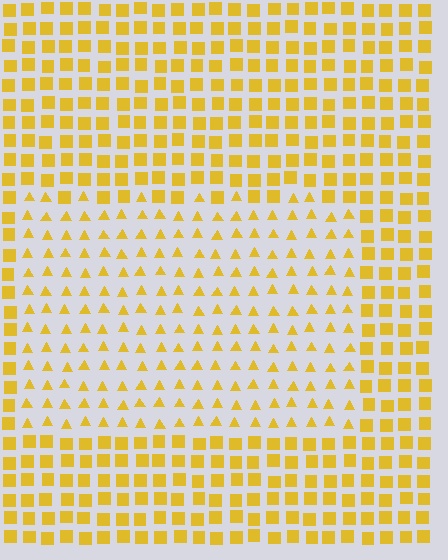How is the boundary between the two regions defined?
The boundary is defined by a change in element shape: triangles inside vs. squares outside. All elements share the same color and spacing.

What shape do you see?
I see a rectangle.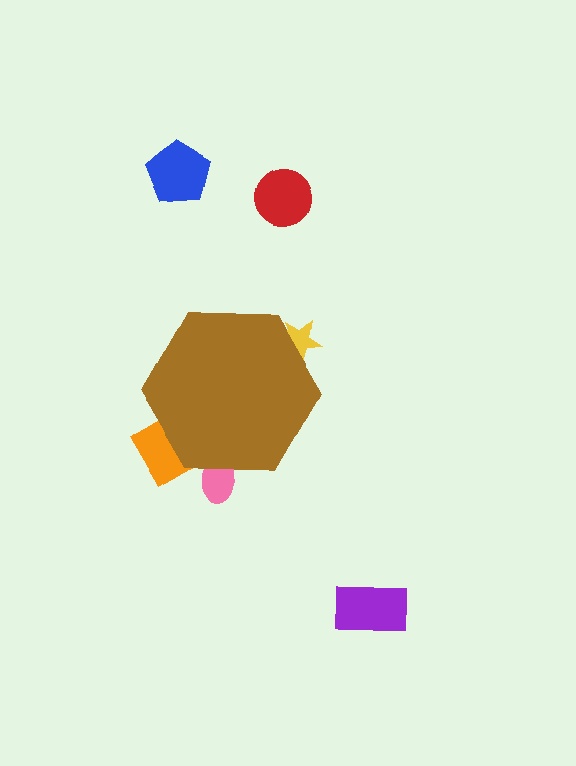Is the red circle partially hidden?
No, the red circle is fully visible.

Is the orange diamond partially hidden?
Yes, the orange diamond is partially hidden behind the brown hexagon.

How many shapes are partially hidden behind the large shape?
3 shapes are partially hidden.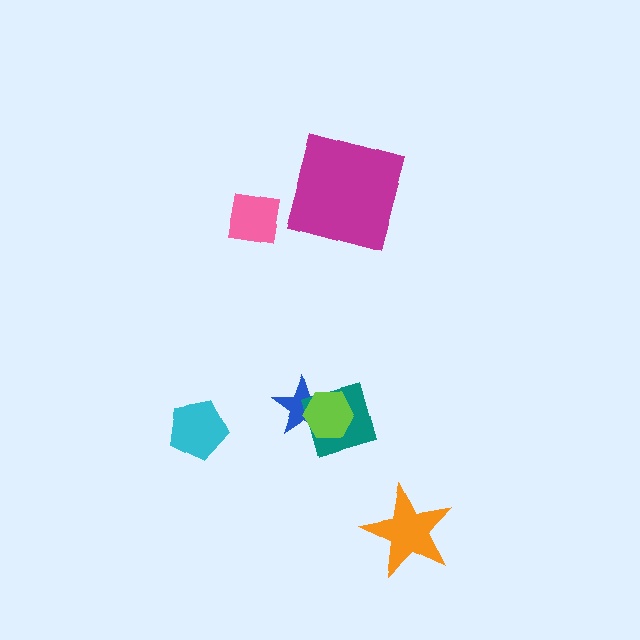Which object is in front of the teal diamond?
The lime hexagon is in front of the teal diamond.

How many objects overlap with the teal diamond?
2 objects overlap with the teal diamond.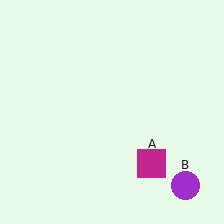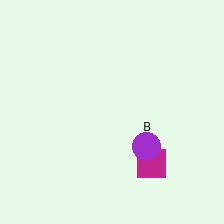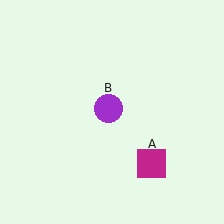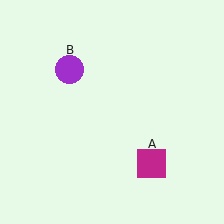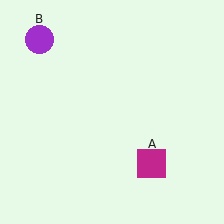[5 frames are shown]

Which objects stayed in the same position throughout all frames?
Magenta square (object A) remained stationary.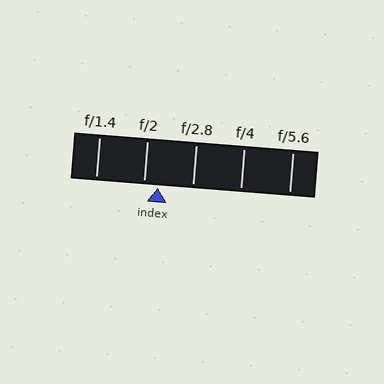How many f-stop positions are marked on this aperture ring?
There are 5 f-stop positions marked.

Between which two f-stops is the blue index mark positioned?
The index mark is between f/2 and f/2.8.